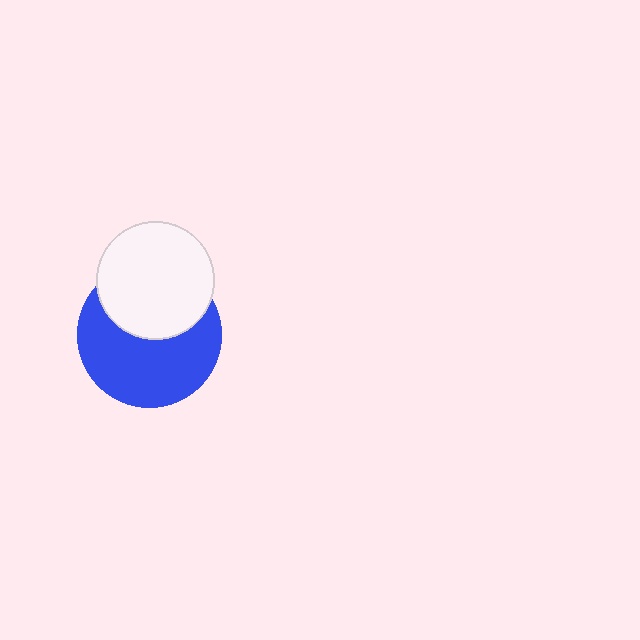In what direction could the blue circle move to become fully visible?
The blue circle could move down. That would shift it out from behind the white circle entirely.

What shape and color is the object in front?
The object in front is a white circle.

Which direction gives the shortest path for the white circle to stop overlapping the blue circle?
Moving up gives the shortest separation.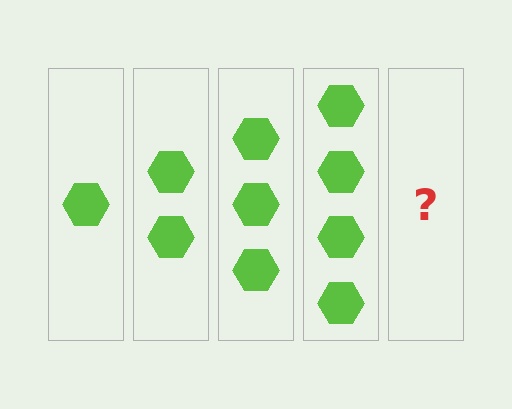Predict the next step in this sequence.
The next step is 5 hexagons.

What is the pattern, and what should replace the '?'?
The pattern is that each step adds one more hexagon. The '?' should be 5 hexagons.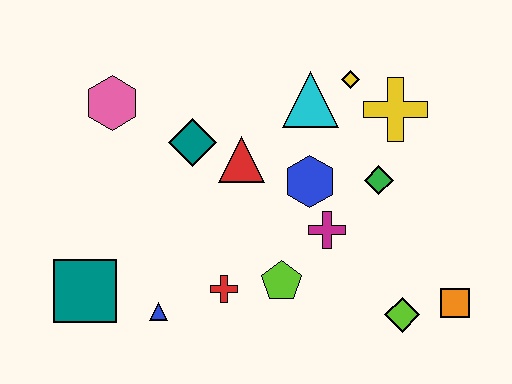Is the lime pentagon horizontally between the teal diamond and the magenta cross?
Yes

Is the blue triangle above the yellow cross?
No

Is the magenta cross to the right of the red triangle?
Yes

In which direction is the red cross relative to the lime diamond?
The red cross is to the left of the lime diamond.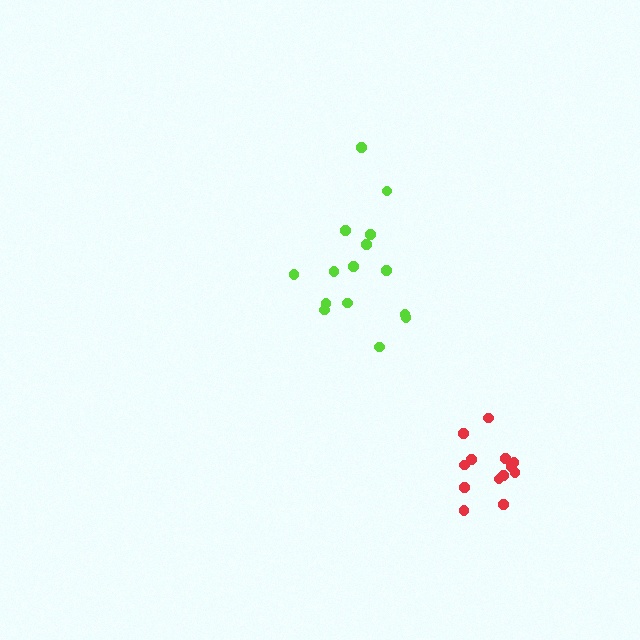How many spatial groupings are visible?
There are 2 spatial groupings.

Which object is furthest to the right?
The red cluster is rightmost.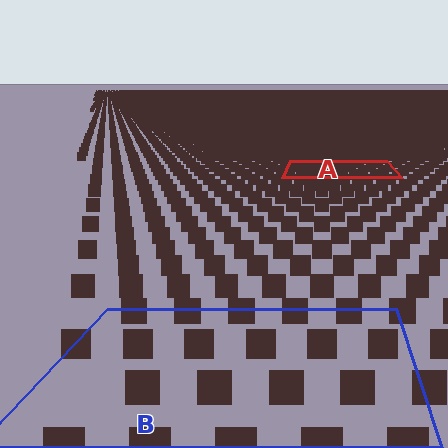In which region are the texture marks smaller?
The texture marks are smaller in region A, because it is farther away.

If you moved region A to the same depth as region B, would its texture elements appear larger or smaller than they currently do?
They would appear larger. At a closer depth, the same texture elements are projected at a bigger on-screen size.